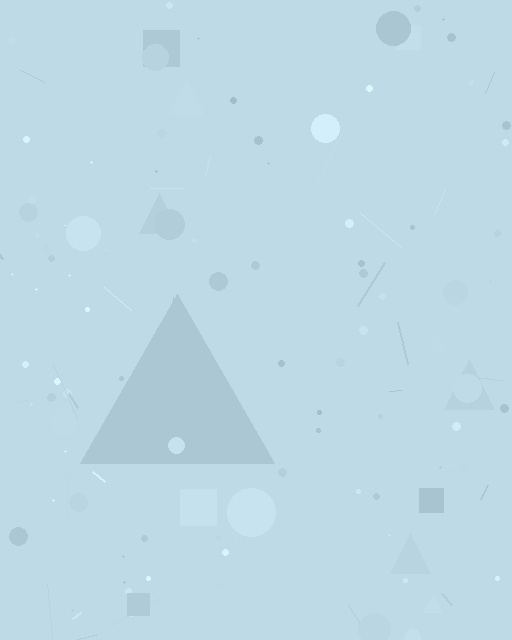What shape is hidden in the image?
A triangle is hidden in the image.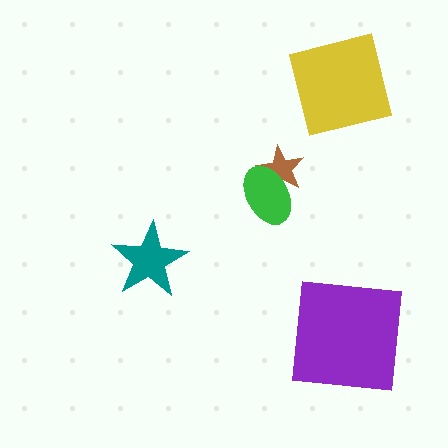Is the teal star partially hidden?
No, no other shape covers it.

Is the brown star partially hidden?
Yes, it is partially covered by another shape.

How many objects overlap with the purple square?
0 objects overlap with the purple square.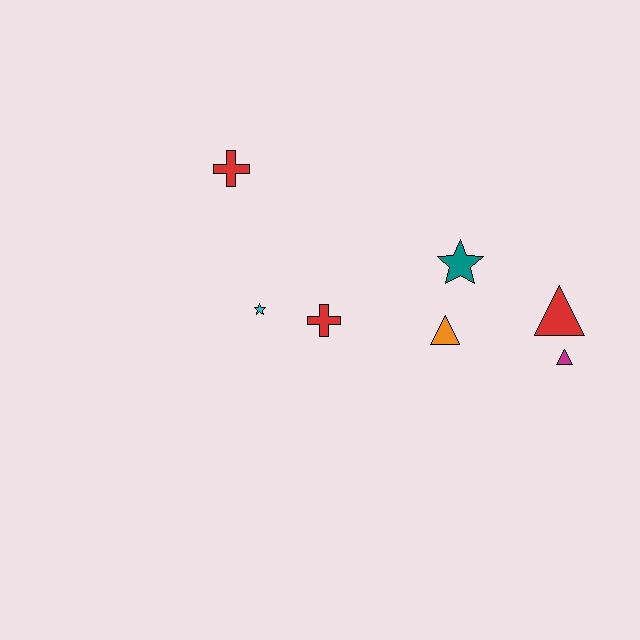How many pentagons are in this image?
There are no pentagons.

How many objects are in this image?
There are 7 objects.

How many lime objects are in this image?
There are no lime objects.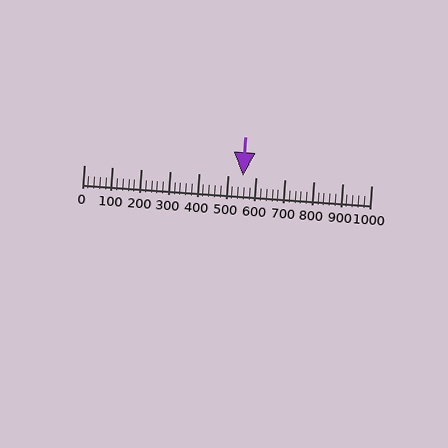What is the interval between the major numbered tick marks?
The major tick marks are spaced 100 units apart.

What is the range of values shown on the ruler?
The ruler shows values from 0 to 1000.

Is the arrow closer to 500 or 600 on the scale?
The arrow is closer to 600.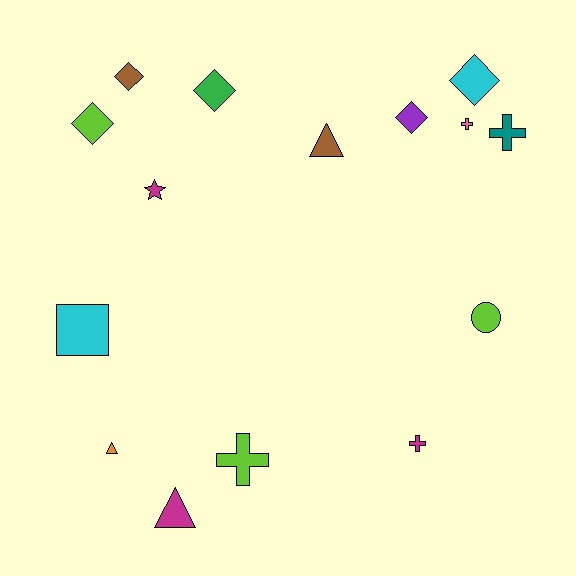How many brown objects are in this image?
There are 2 brown objects.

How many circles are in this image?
There is 1 circle.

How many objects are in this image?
There are 15 objects.